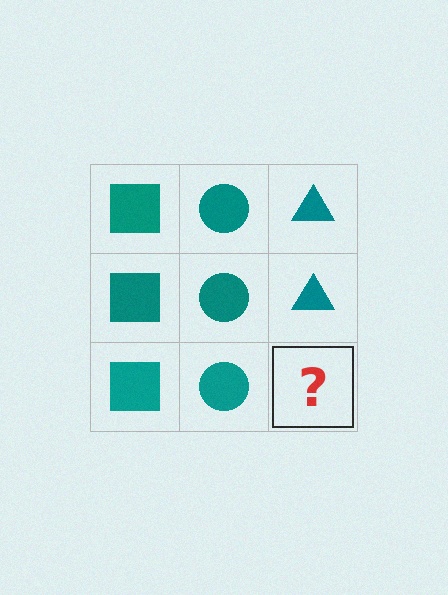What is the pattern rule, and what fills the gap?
The rule is that each column has a consistent shape. The gap should be filled with a teal triangle.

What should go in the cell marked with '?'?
The missing cell should contain a teal triangle.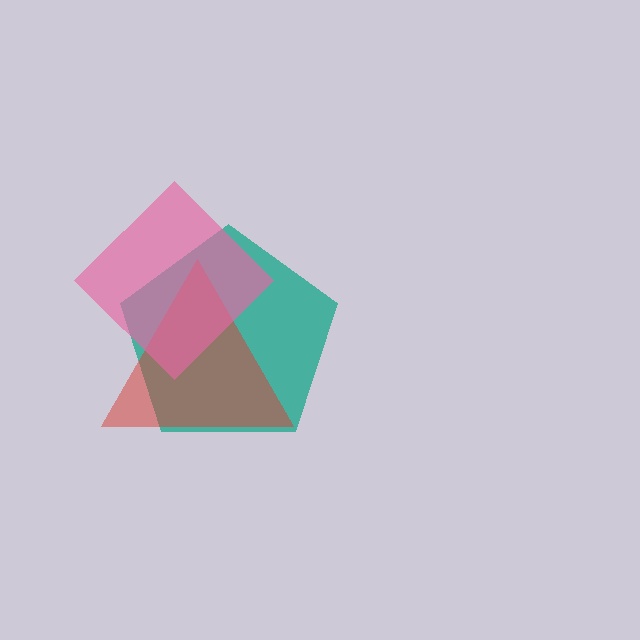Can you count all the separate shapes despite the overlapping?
Yes, there are 3 separate shapes.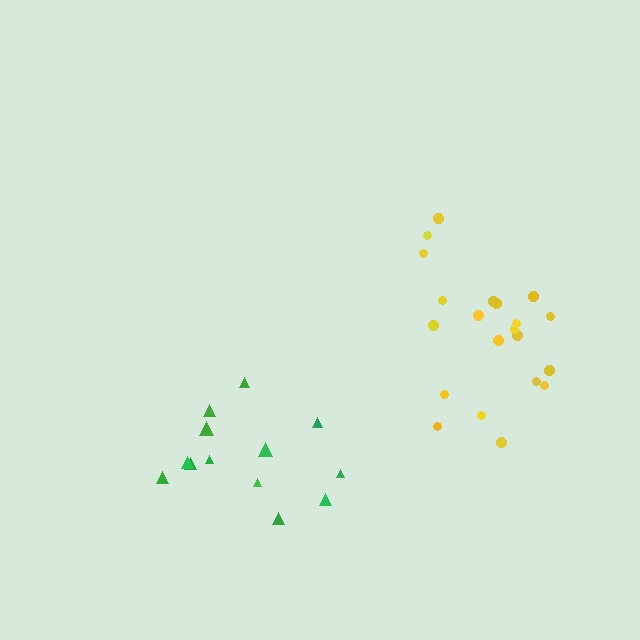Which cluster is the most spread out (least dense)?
Green.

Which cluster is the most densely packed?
Yellow.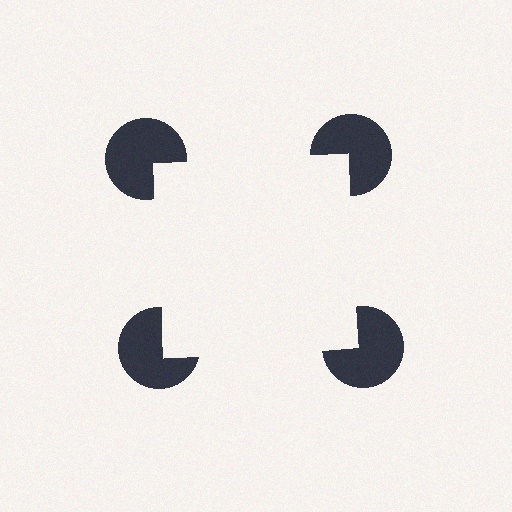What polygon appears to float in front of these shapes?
An illusory square — its edges are inferred from the aligned wedge cuts in the pac-man discs, not physically drawn.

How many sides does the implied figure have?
4 sides.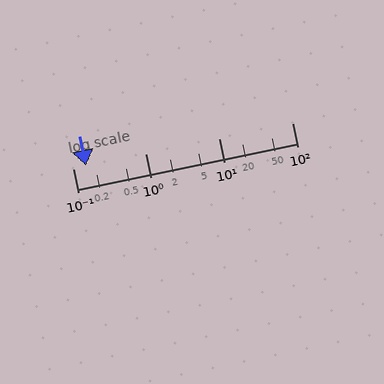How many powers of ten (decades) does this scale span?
The scale spans 3 decades, from 0.1 to 100.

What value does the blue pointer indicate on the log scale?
The pointer indicates approximately 0.15.